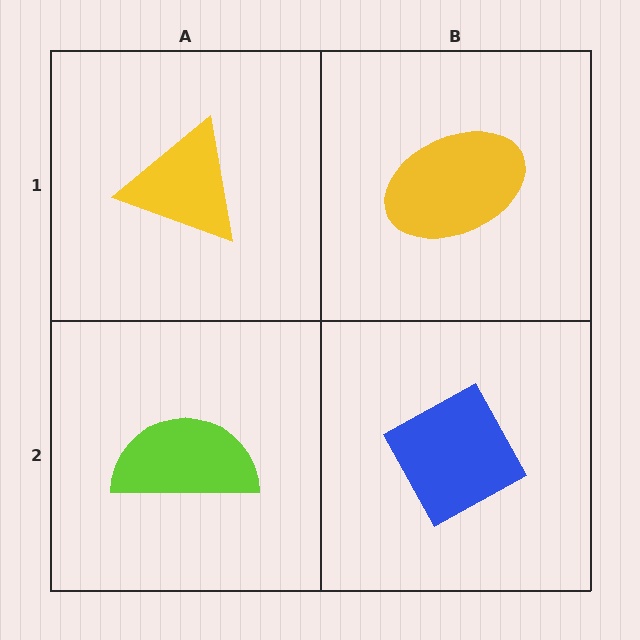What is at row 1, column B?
A yellow ellipse.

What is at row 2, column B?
A blue diamond.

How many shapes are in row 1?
2 shapes.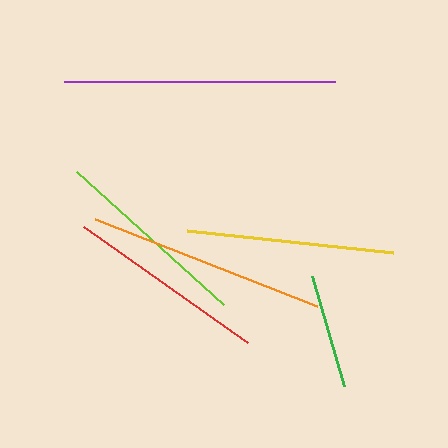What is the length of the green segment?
The green segment is approximately 115 pixels long.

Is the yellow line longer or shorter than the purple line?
The purple line is longer than the yellow line.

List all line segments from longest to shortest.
From longest to shortest: purple, orange, yellow, red, lime, green.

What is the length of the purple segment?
The purple segment is approximately 272 pixels long.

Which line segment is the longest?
The purple line is the longest at approximately 272 pixels.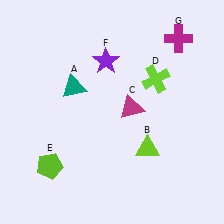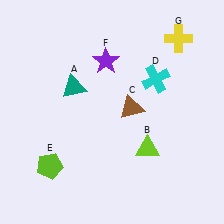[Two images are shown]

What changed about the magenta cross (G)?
In Image 1, G is magenta. In Image 2, it changed to yellow.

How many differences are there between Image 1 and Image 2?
There are 3 differences between the two images.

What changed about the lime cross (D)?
In Image 1, D is lime. In Image 2, it changed to cyan.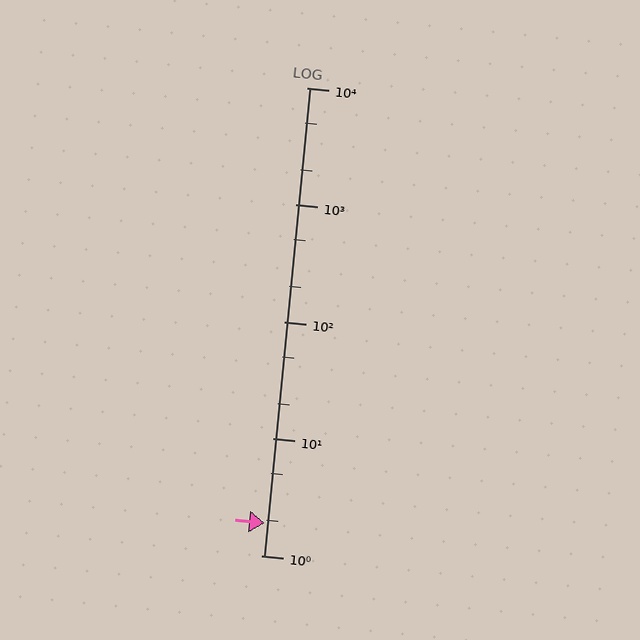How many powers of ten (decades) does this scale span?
The scale spans 4 decades, from 1 to 10000.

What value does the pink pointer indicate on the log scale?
The pointer indicates approximately 1.9.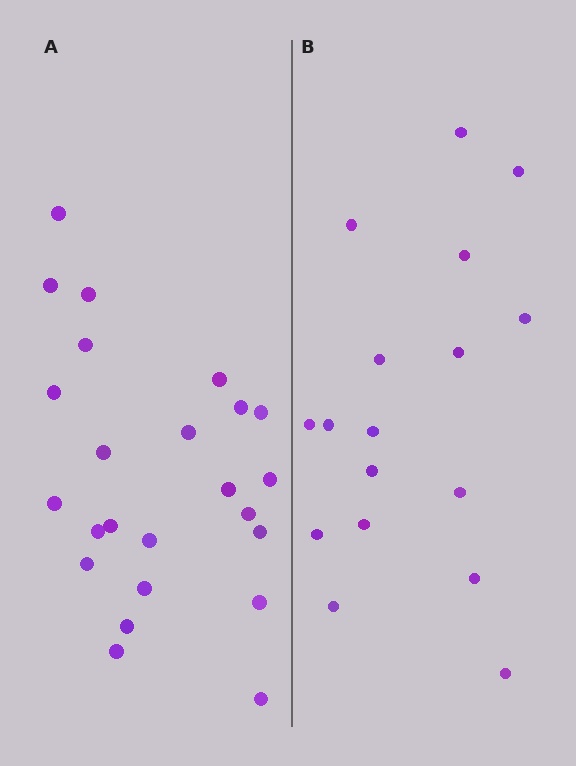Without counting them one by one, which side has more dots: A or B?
Region A (the left region) has more dots.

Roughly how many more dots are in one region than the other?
Region A has roughly 8 or so more dots than region B.